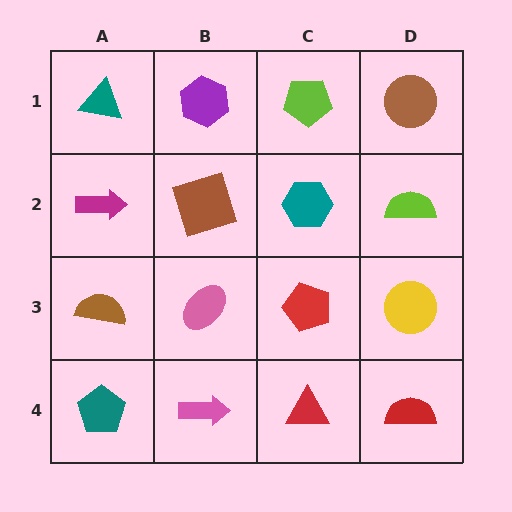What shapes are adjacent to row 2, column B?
A purple hexagon (row 1, column B), a pink ellipse (row 3, column B), a magenta arrow (row 2, column A), a teal hexagon (row 2, column C).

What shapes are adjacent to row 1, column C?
A teal hexagon (row 2, column C), a purple hexagon (row 1, column B), a brown circle (row 1, column D).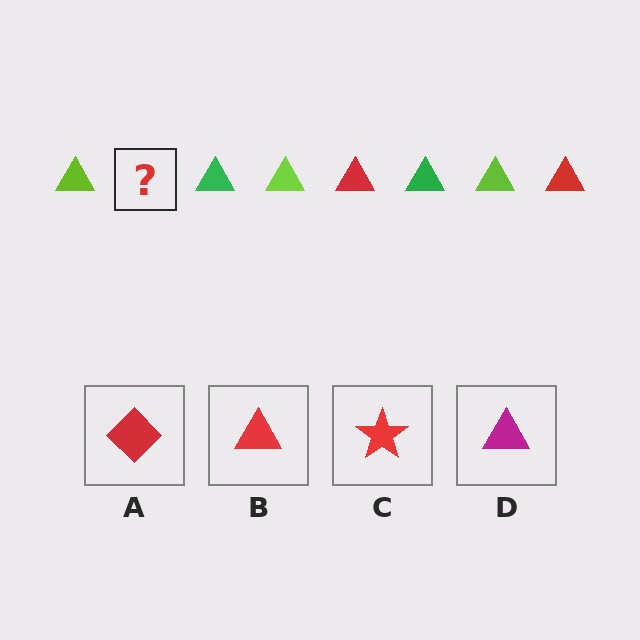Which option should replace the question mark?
Option B.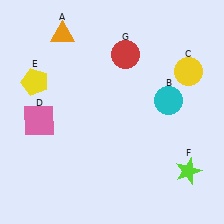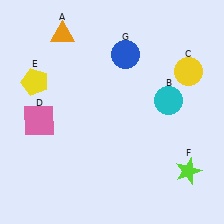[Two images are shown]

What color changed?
The circle (G) changed from red in Image 1 to blue in Image 2.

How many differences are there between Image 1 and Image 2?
There is 1 difference between the two images.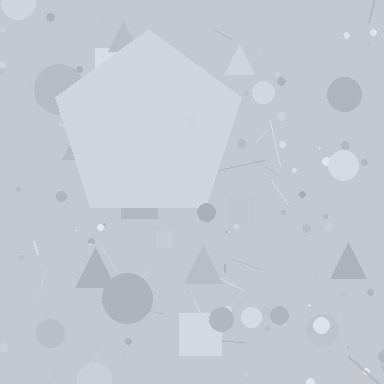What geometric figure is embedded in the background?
A pentagon is embedded in the background.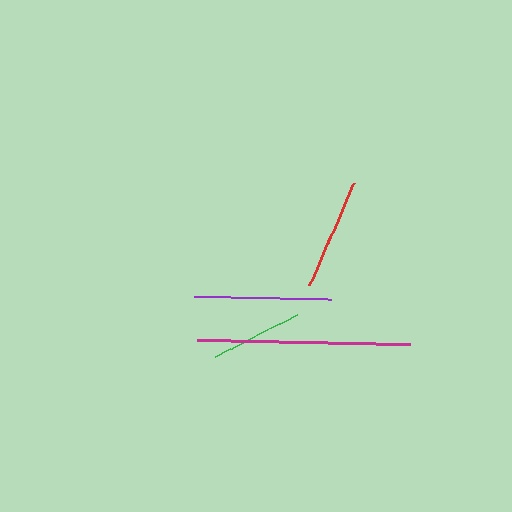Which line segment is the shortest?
The green line is the shortest at approximately 92 pixels.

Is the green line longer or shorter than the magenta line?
The magenta line is longer than the green line.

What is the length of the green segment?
The green segment is approximately 92 pixels long.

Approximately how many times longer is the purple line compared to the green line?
The purple line is approximately 1.5 times the length of the green line.